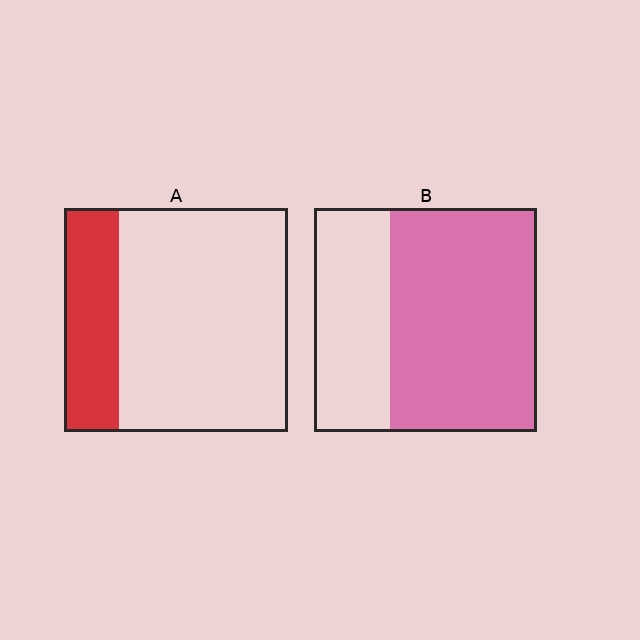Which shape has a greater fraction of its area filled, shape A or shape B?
Shape B.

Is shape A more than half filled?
No.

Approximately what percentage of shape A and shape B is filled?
A is approximately 25% and B is approximately 65%.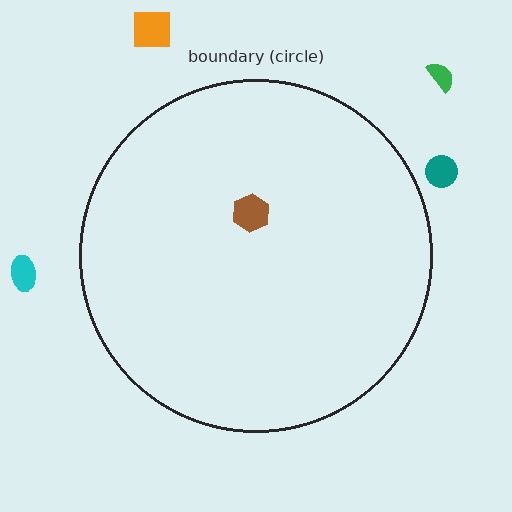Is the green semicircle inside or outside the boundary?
Outside.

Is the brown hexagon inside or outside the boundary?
Inside.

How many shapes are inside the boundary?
1 inside, 4 outside.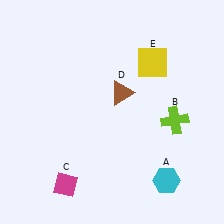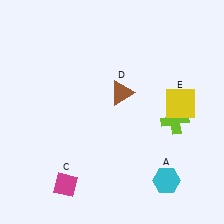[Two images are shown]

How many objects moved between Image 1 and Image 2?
1 object moved between the two images.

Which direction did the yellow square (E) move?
The yellow square (E) moved down.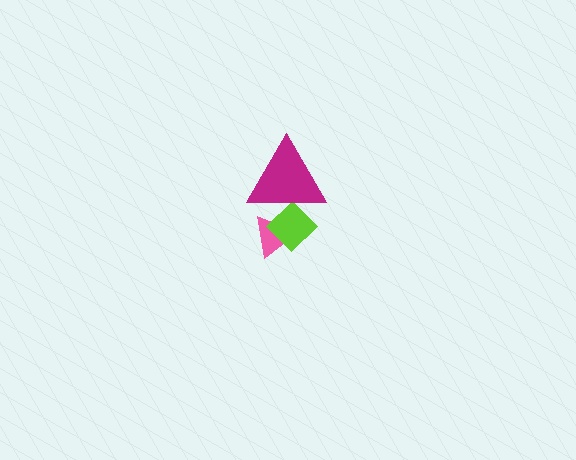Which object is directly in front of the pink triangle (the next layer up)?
The lime diamond is directly in front of the pink triangle.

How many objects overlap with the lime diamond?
2 objects overlap with the lime diamond.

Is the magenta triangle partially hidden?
No, no other shape covers it.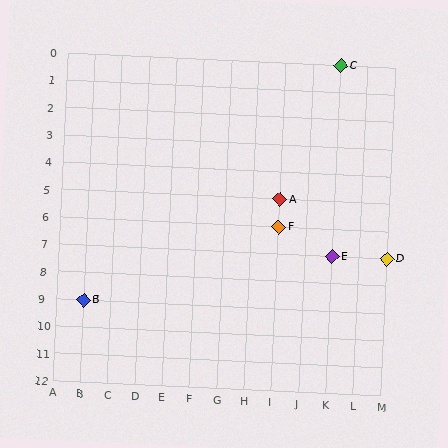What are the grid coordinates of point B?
Point B is at grid coordinates (B, 9).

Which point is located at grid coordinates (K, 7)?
Point E is at (K, 7).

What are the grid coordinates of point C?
Point C is at grid coordinates (K, 0).